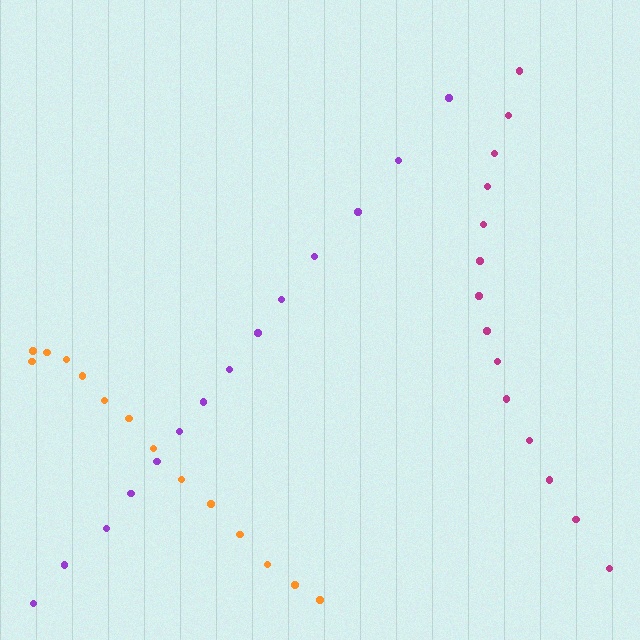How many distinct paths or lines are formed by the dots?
There are 3 distinct paths.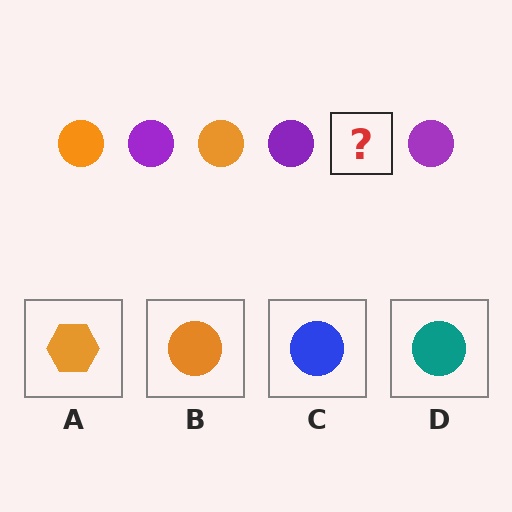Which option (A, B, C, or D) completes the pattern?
B.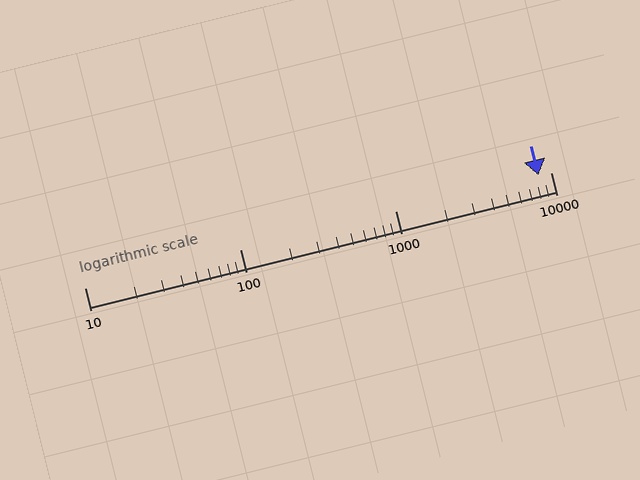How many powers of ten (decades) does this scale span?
The scale spans 3 decades, from 10 to 10000.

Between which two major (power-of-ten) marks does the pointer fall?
The pointer is between 1000 and 10000.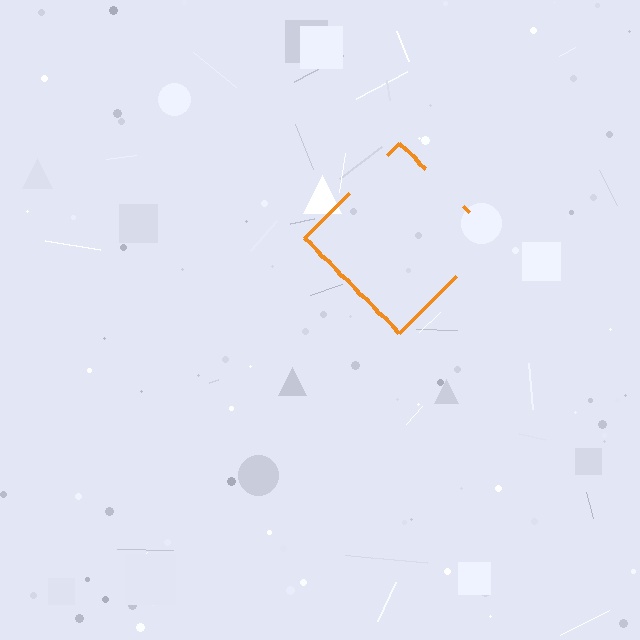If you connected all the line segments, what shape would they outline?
They would outline a diamond.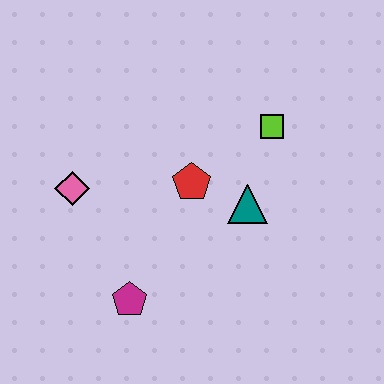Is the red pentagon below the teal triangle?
No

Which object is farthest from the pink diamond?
The lime square is farthest from the pink diamond.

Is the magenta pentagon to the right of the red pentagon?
No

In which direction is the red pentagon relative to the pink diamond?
The red pentagon is to the right of the pink diamond.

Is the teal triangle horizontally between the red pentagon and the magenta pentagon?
No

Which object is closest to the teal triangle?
The red pentagon is closest to the teal triangle.